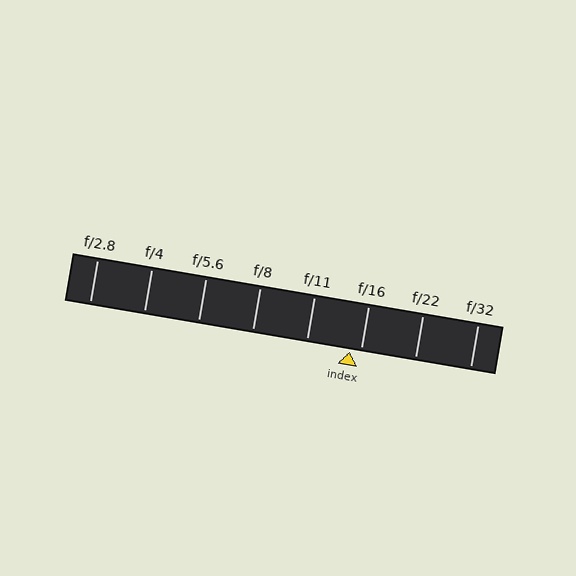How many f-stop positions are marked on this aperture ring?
There are 8 f-stop positions marked.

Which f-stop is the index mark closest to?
The index mark is closest to f/16.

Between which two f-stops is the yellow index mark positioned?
The index mark is between f/11 and f/16.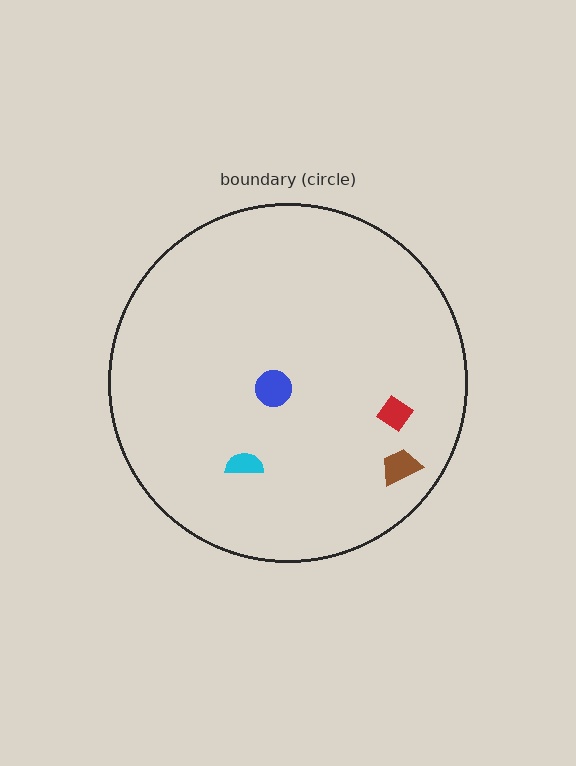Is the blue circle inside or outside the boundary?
Inside.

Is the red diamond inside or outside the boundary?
Inside.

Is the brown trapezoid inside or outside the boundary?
Inside.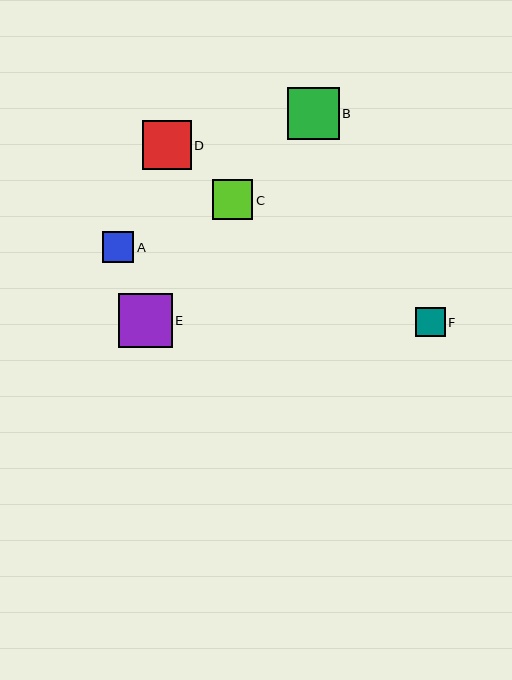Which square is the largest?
Square E is the largest with a size of approximately 54 pixels.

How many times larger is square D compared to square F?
Square D is approximately 1.6 times the size of square F.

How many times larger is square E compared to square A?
Square E is approximately 1.7 times the size of square A.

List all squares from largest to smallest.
From largest to smallest: E, B, D, C, A, F.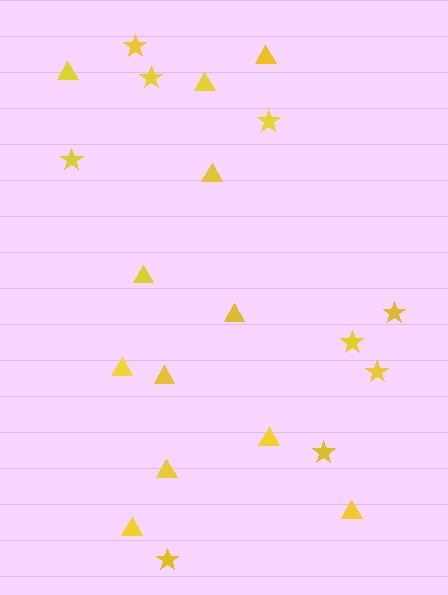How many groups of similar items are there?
There are 2 groups: one group of triangles (12) and one group of stars (9).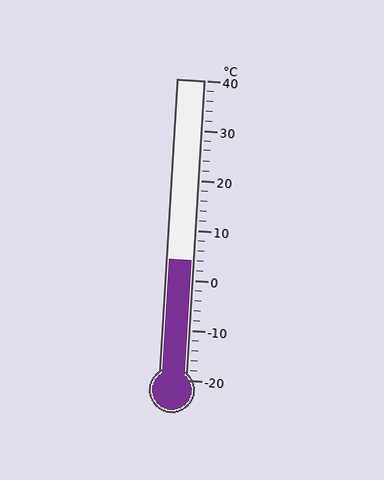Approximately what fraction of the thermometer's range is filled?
The thermometer is filled to approximately 40% of its range.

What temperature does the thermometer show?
The thermometer shows approximately 4°C.